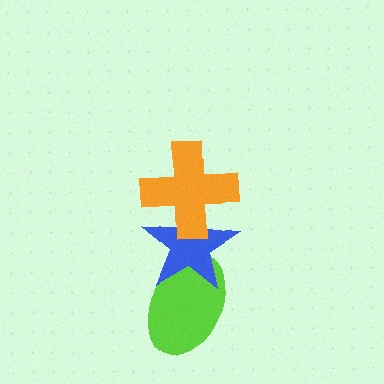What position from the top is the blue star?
The blue star is 2nd from the top.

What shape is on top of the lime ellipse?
The blue star is on top of the lime ellipse.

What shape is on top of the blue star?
The orange cross is on top of the blue star.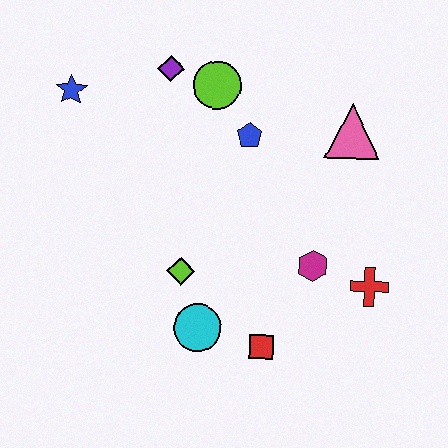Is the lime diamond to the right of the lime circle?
No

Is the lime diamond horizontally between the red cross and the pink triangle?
No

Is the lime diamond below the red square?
No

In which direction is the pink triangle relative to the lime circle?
The pink triangle is to the right of the lime circle.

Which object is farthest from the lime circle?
The red square is farthest from the lime circle.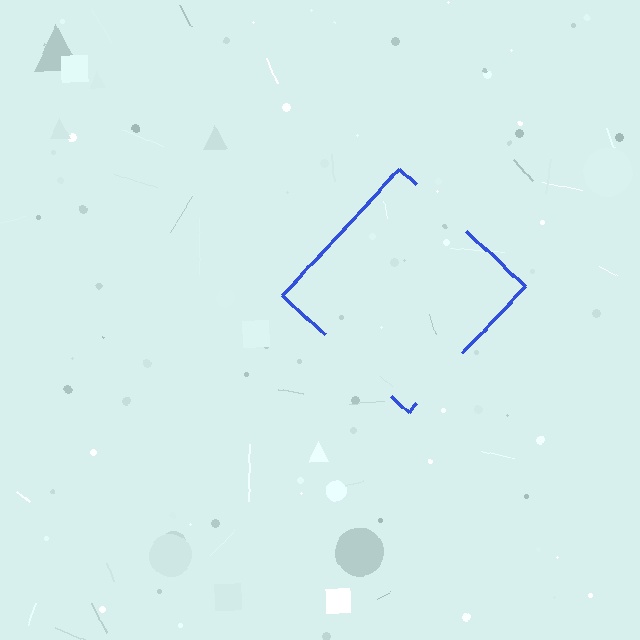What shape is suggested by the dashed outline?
The dashed outline suggests a diamond.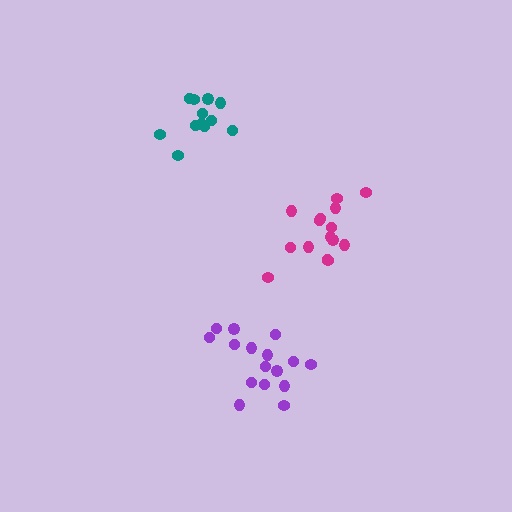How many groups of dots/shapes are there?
There are 3 groups.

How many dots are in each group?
Group 1: 12 dots, Group 2: 15 dots, Group 3: 16 dots (43 total).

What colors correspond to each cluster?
The clusters are colored: teal, magenta, purple.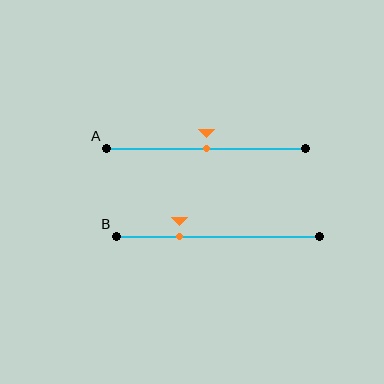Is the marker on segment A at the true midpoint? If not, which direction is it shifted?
Yes, the marker on segment A is at the true midpoint.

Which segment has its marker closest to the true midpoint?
Segment A has its marker closest to the true midpoint.